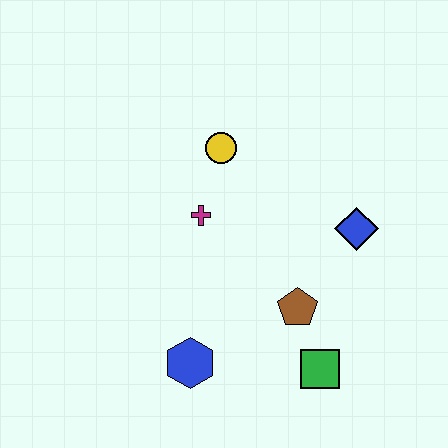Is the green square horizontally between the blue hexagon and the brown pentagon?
No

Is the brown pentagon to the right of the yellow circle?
Yes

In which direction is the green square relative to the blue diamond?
The green square is below the blue diamond.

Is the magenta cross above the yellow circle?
No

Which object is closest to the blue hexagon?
The brown pentagon is closest to the blue hexagon.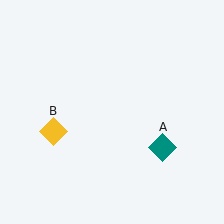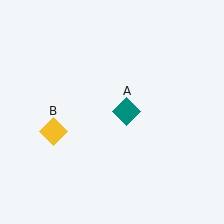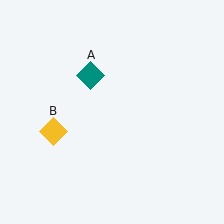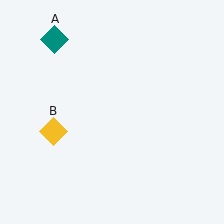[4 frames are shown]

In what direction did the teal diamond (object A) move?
The teal diamond (object A) moved up and to the left.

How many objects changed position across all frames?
1 object changed position: teal diamond (object A).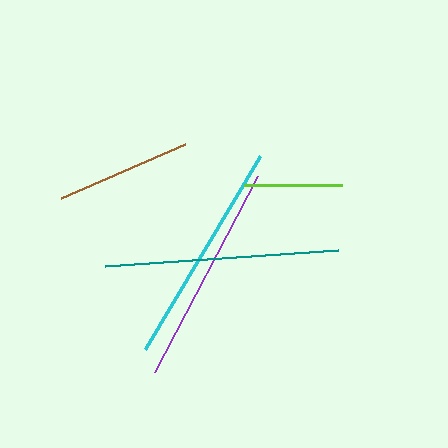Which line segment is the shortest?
The lime line is the shortest at approximately 99 pixels.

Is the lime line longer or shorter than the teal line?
The teal line is longer than the lime line.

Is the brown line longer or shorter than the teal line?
The teal line is longer than the brown line.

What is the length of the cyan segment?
The cyan segment is approximately 224 pixels long.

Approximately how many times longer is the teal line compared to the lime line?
The teal line is approximately 2.4 times the length of the lime line.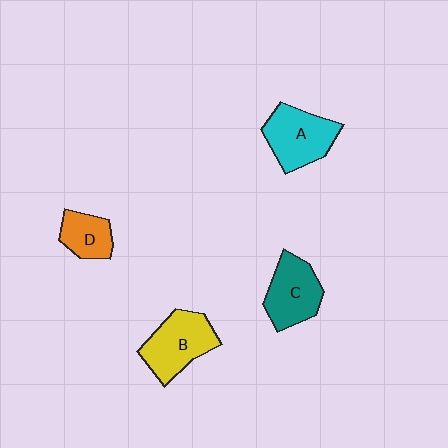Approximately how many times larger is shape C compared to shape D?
Approximately 1.5 times.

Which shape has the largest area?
Shape B (yellow).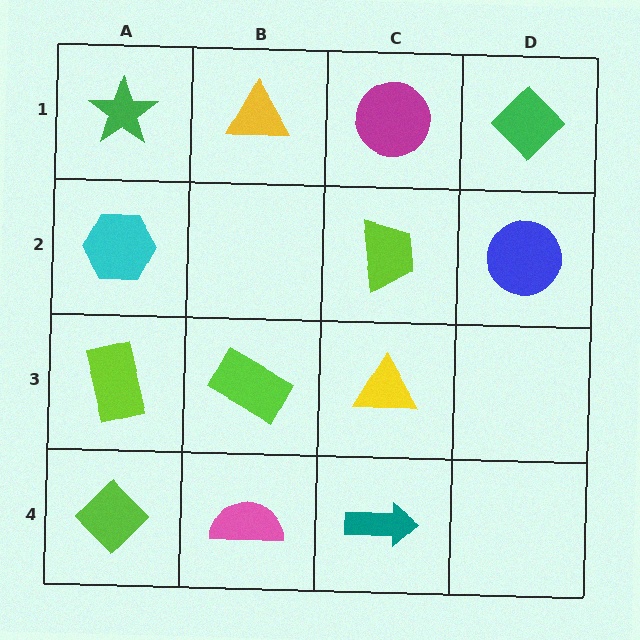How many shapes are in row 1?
4 shapes.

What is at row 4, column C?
A teal arrow.